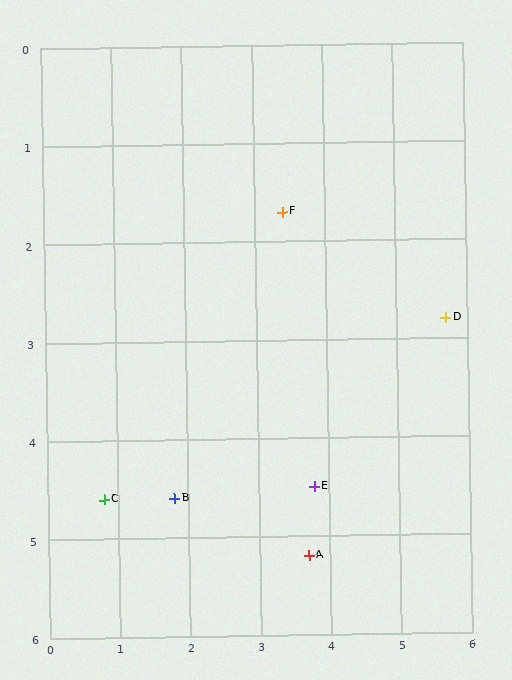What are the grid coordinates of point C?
Point C is at approximately (0.8, 4.6).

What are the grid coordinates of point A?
Point A is at approximately (3.7, 5.2).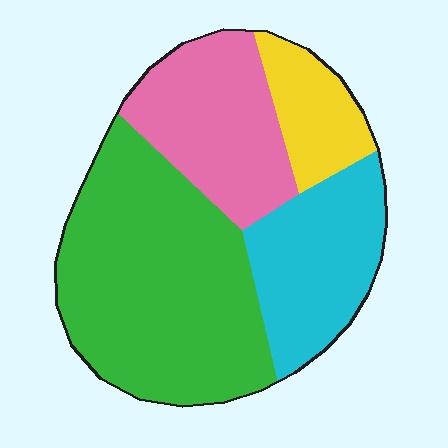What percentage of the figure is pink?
Pink takes up between a sixth and a third of the figure.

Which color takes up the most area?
Green, at roughly 45%.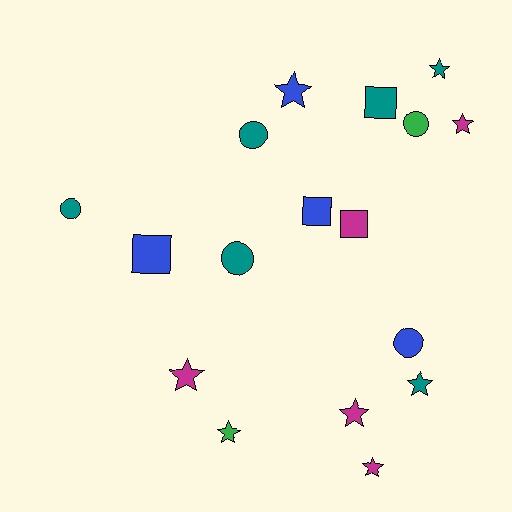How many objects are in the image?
There are 17 objects.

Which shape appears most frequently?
Star, with 8 objects.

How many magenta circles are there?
There are no magenta circles.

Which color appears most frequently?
Teal, with 6 objects.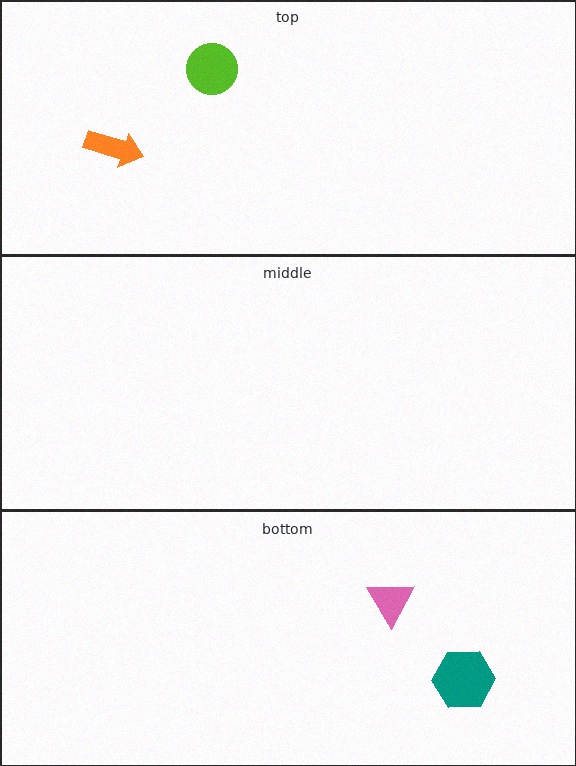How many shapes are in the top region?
2.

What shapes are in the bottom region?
The teal hexagon, the pink triangle.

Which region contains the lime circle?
The top region.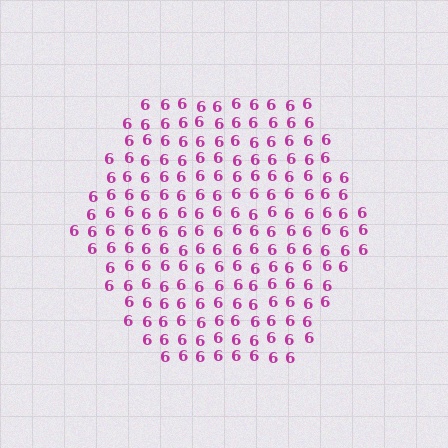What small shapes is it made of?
It is made of small digit 6's.